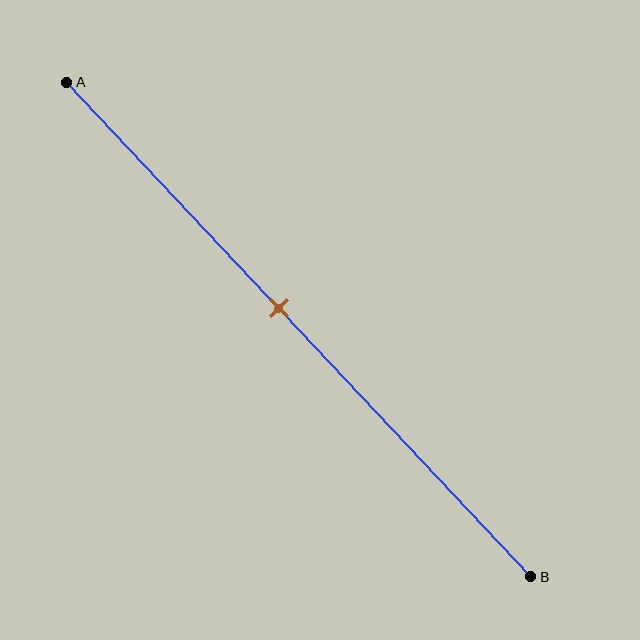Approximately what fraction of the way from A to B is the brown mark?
The brown mark is approximately 45% of the way from A to B.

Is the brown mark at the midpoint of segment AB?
No, the mark is at about 45% from A, not at the 50% midpoint.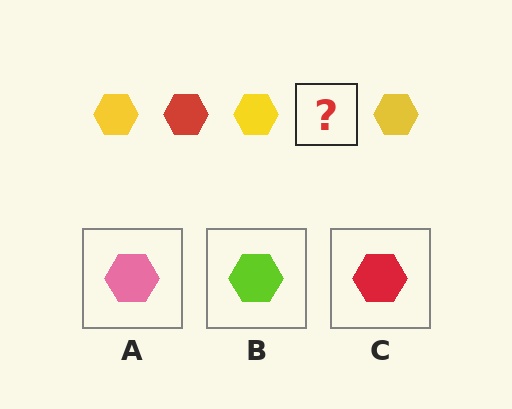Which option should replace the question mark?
Option C.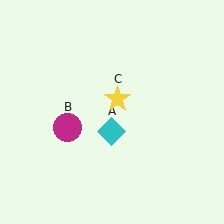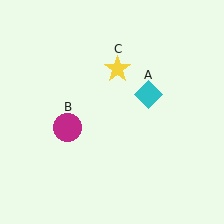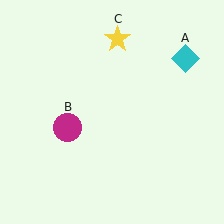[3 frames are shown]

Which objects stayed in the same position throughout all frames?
Magenta circle (object B) remained stationary.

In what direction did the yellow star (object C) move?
The yellow star (object C) moved up.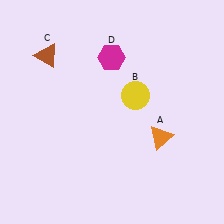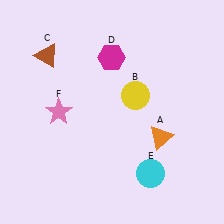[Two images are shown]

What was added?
A cyan circle (E), a pink star (F) were added in Image 2.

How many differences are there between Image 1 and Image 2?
There are 2 differences between the two images.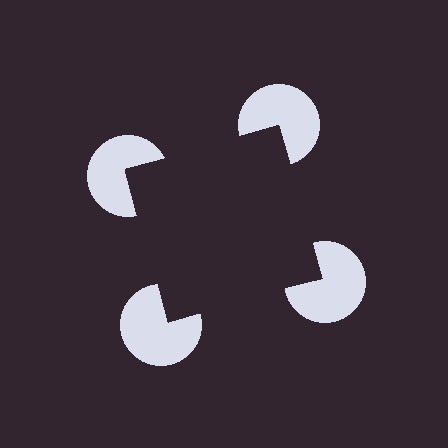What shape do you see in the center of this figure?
An illusory square — its edges are inferred from the aligned wedge cuts in the pac-man discs, not physically drawn.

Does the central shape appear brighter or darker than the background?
It typically appears slightly darker than the background, even though no actual brightness change is drawn.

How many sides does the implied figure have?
4 sides.